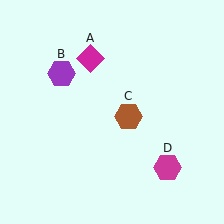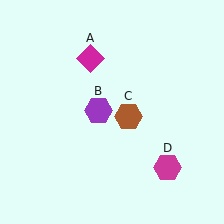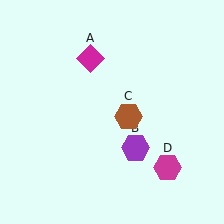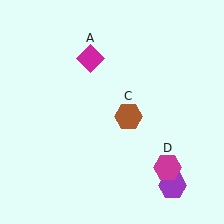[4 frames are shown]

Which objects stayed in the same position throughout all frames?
Magenta diamond (object A) and brown hexagon (object C) and magenta hexagon (object D) remained stationary.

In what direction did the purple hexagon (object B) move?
The purple hexagon (object B) moved down and to the right.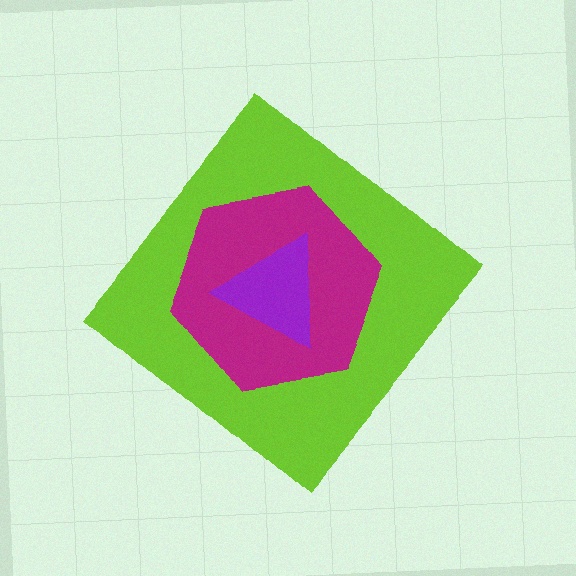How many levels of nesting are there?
3.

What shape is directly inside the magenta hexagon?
The purple triangle.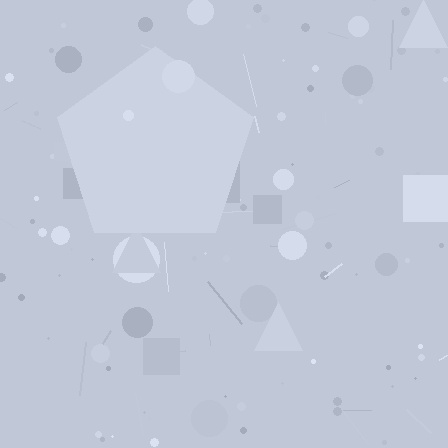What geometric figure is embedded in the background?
A pentagon is embedded in the background.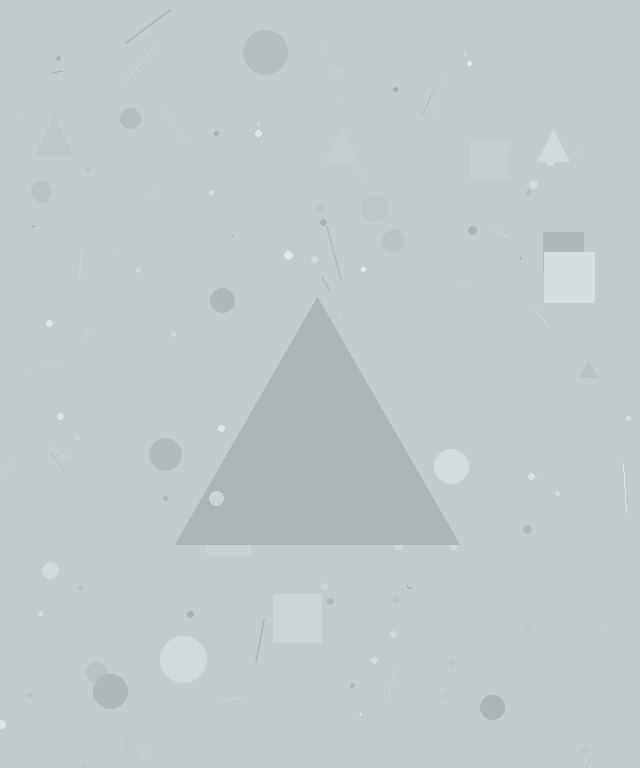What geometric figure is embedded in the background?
A triangle is embedded in the background.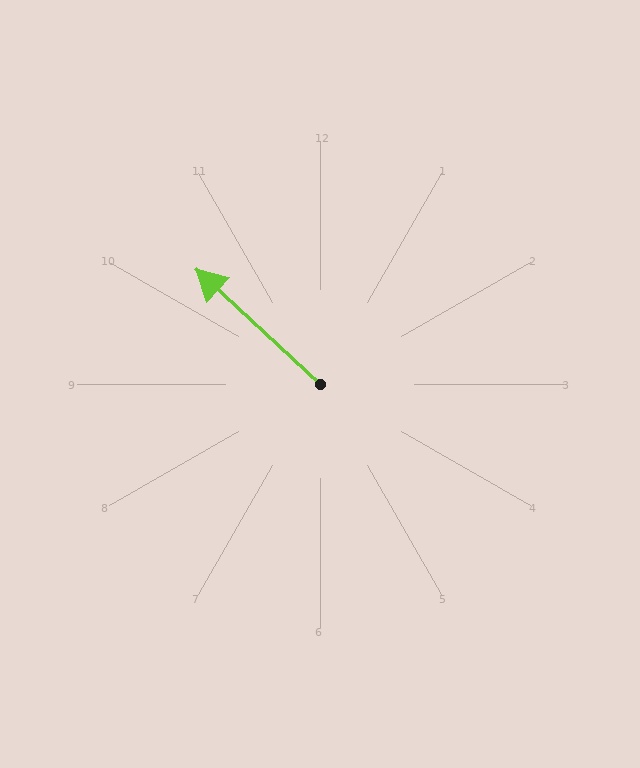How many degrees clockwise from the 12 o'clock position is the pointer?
Approximately 313 degrees.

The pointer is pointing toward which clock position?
Roughly 10 o'clock.